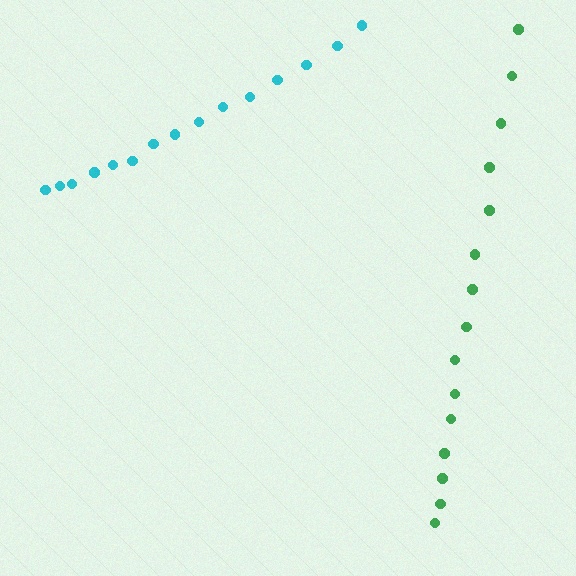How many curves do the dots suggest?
There are 2 distinct paths.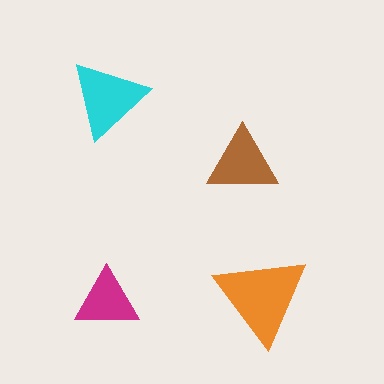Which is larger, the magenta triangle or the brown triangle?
The brown one.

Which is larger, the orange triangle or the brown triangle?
The orange one.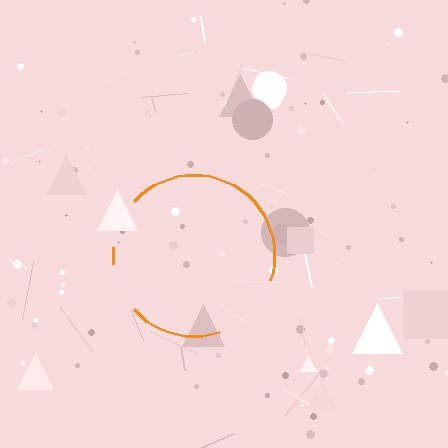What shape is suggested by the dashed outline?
The dashed outline suggests a circle.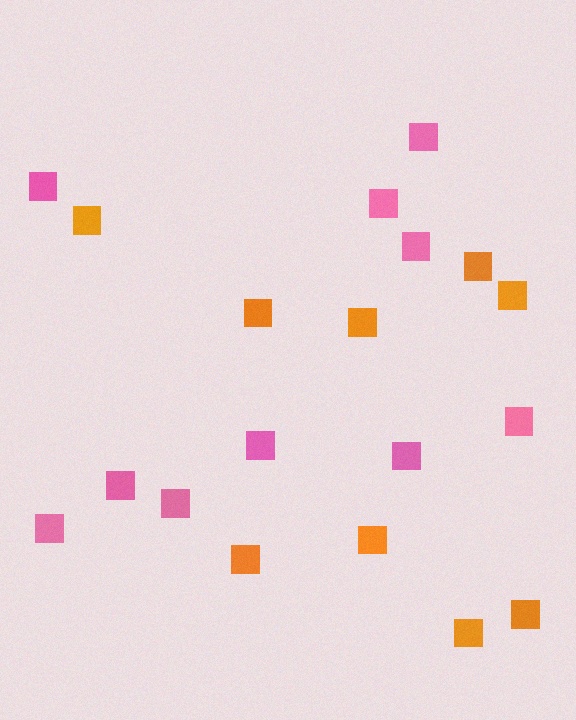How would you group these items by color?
There are 2 groups: one group of orange squares (9) and one group of pink squares (10).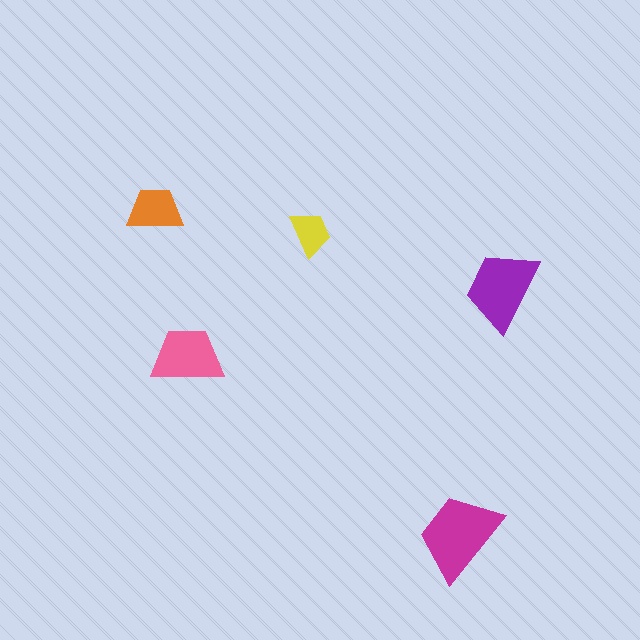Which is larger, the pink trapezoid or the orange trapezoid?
The pink one.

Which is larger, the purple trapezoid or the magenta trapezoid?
The magenta one.